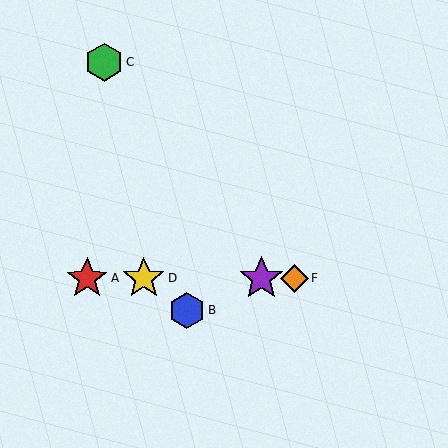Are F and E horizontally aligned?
Yes, both are at y≈278.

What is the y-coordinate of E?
Object E is at y≈278.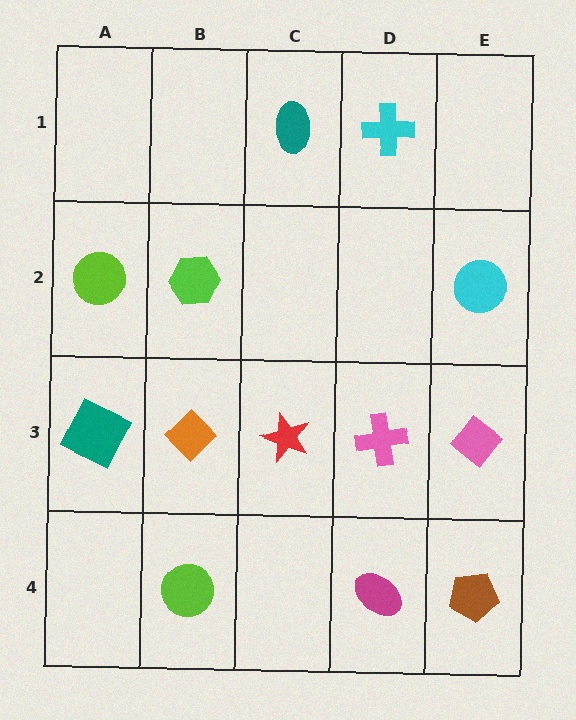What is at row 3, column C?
A red star.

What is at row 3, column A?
A teal square.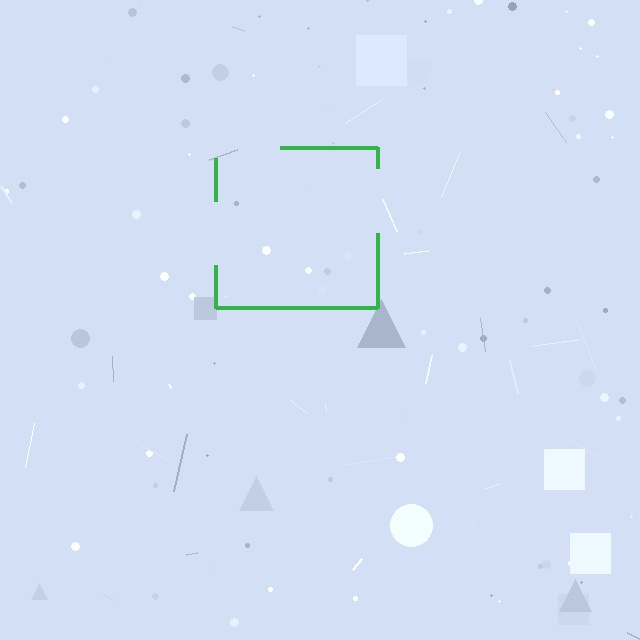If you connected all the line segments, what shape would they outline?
They would outline a square.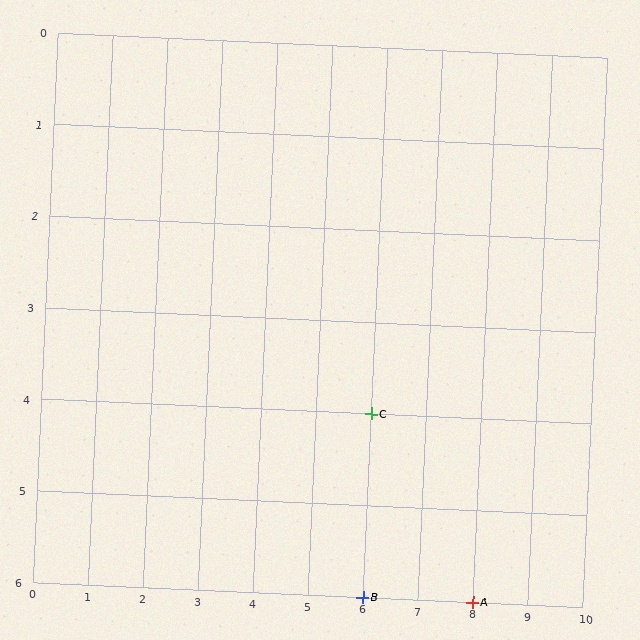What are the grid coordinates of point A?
Point A is at grid coordinates (8, 6).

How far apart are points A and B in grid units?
Points A and B are 2 columns apart.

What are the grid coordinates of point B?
Point B is at grid coordinates (6, 6).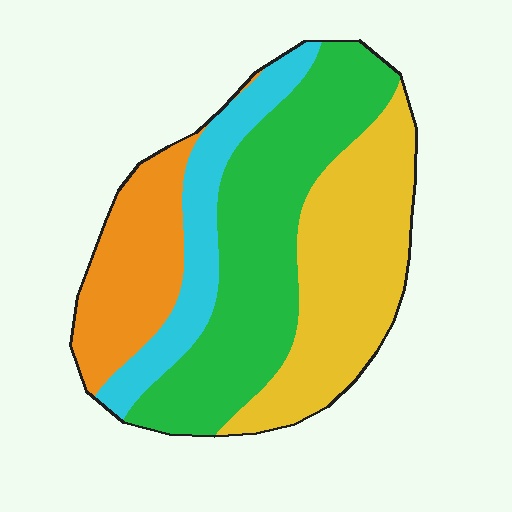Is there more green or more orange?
Green.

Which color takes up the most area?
Green, at roughly 35%.